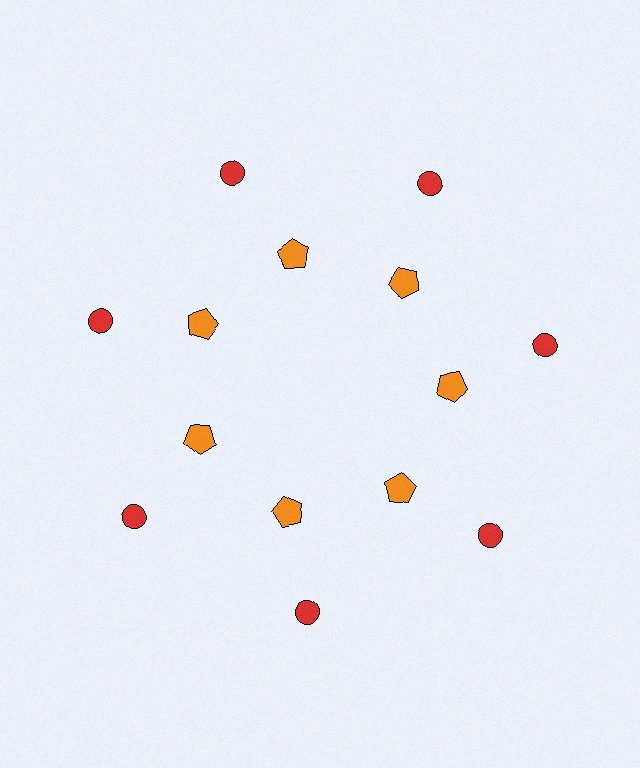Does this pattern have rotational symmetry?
Yes, this pattern has 7-fold rotational symmetry. It looks the same after rotating 51 degrees around the center.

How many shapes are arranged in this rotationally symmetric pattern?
There are 14 shapes, arranged in 7 groups of 2.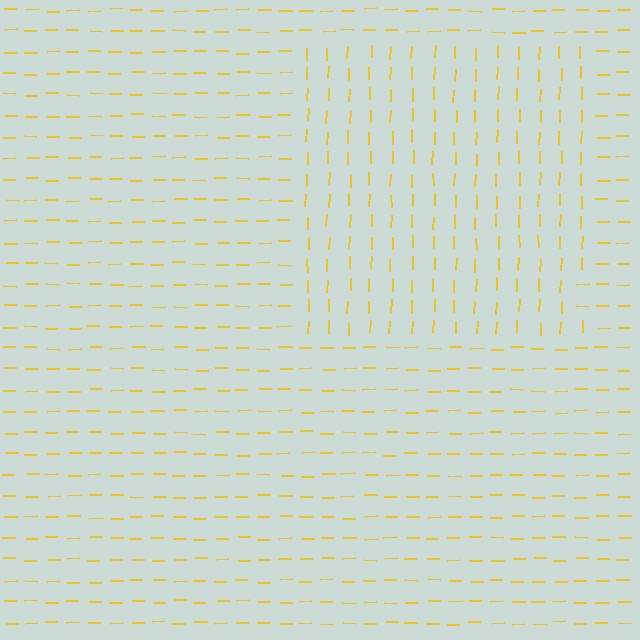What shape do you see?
I see a rectangle.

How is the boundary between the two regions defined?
The boundary is defined purely by a change in line orientation (approximately 88 degrees difference). All lines are the same color and thickness.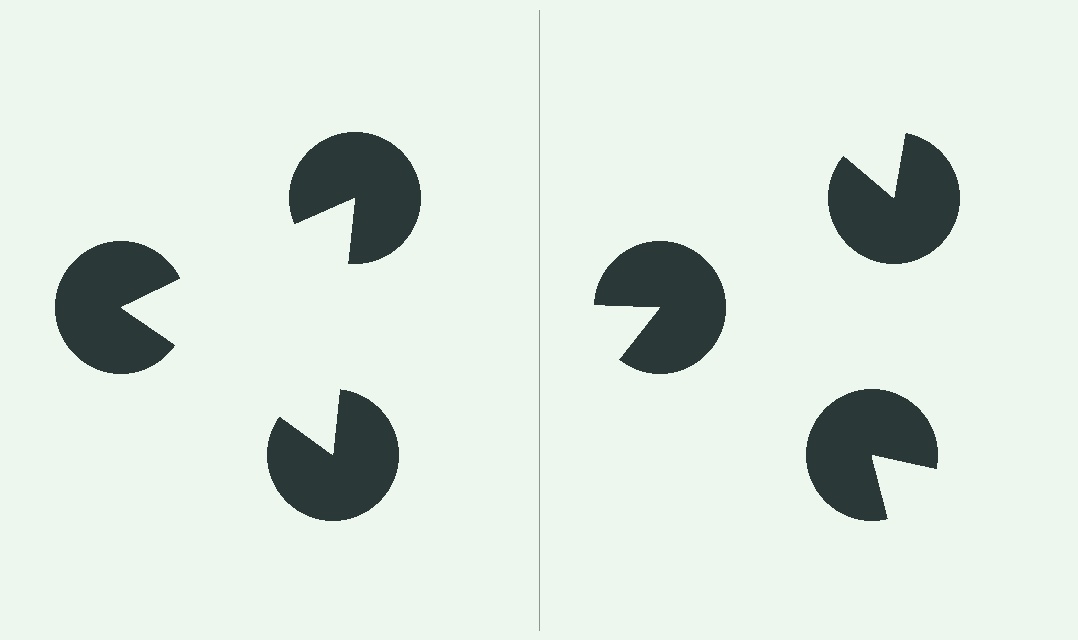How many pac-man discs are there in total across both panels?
6 — 3 on each side.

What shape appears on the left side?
An illusory triangle.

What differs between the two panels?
The pac-man discs are positioned identically on both sides; only the wedge orientations differ. On the left they align to a triangle; on the right they are misaligned.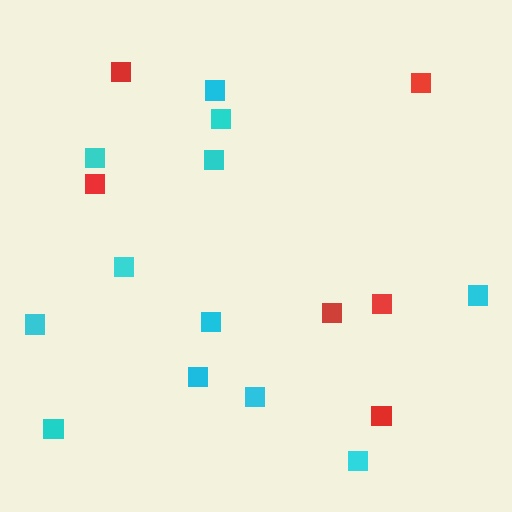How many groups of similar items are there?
There are 2 groups: one group of cyan squares (12) and one group of red squares (6).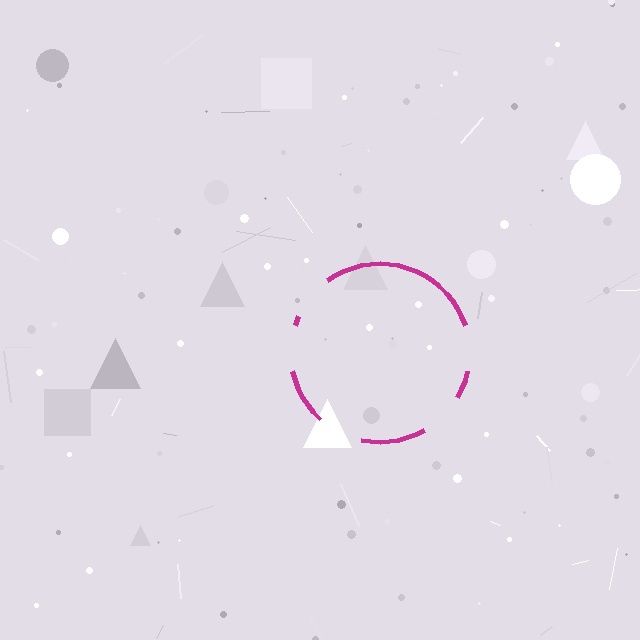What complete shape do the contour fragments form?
The contour fragments form a circle.